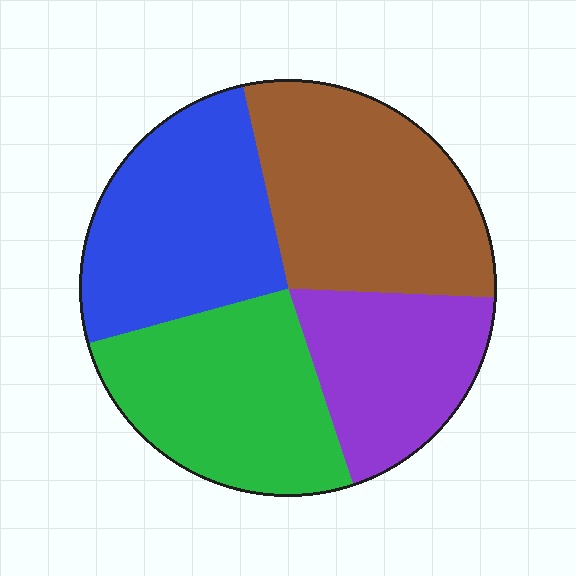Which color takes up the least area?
Purple, at roughly 20%.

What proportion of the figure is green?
Green takes up about one quarter (1/4) of the figure.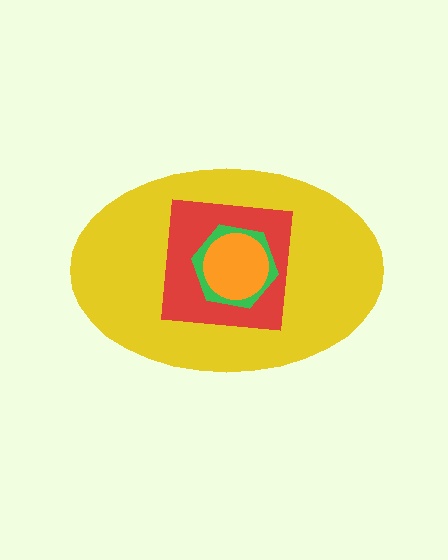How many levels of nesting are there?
4.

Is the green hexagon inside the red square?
Yes.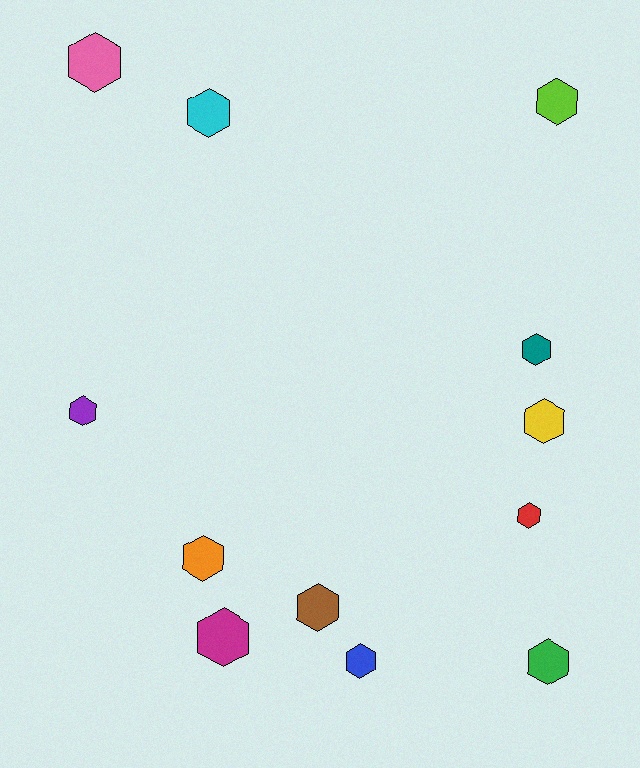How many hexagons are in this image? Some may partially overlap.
There are 12 hexagons.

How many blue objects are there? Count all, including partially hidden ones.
There is 1 blue object.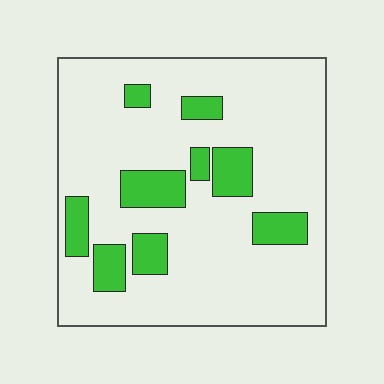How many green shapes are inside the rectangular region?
9.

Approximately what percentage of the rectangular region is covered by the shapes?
Approximately 20%.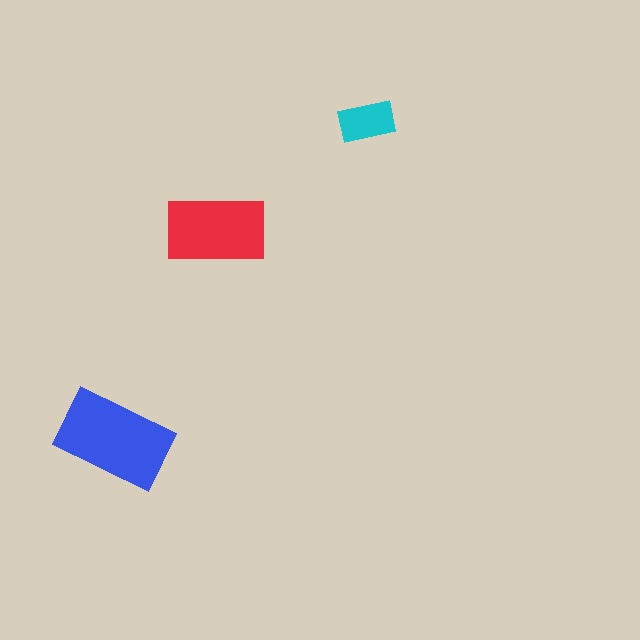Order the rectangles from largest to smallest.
the blue one, the red one, the cyan one.